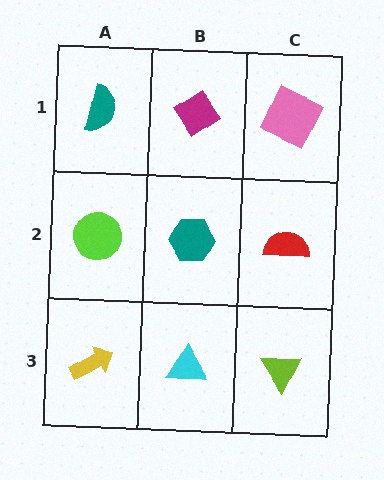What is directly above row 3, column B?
A teal hexagon.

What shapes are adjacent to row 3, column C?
A red semicircle (row 2, column C), a cyan triangle (row 3, column B).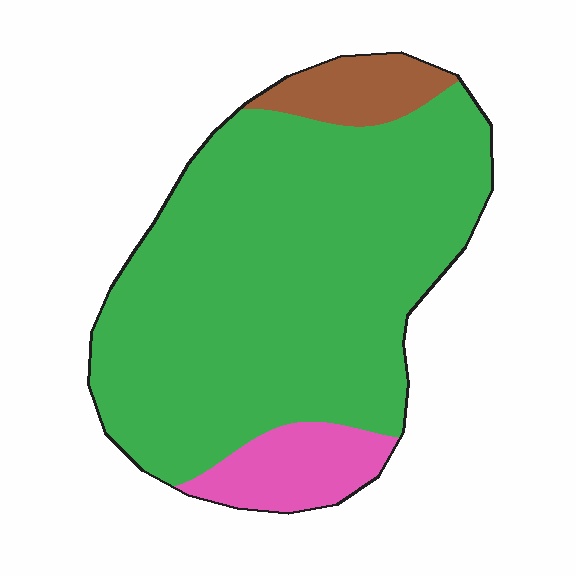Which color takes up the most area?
Green, at roughly 80%.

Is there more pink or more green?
Green.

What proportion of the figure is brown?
Brown takes up about one tenth (1/10) of the figure.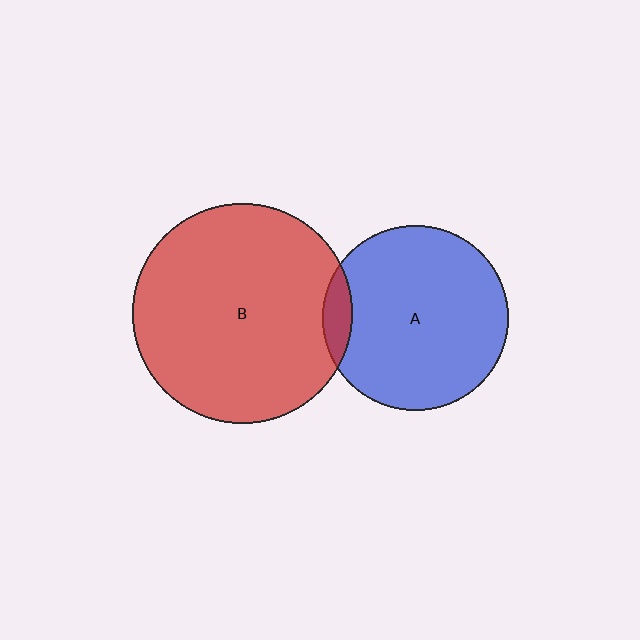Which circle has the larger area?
Circle B (red).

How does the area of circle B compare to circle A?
Approximately 1.4 times.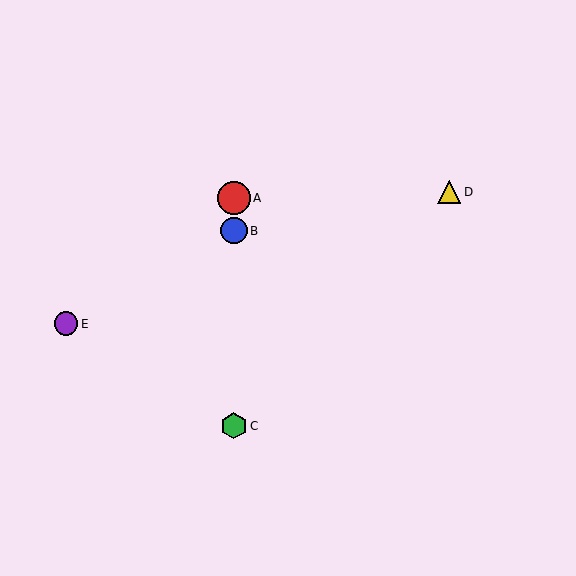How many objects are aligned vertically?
3 objects (A, B, C) are aligned vertically.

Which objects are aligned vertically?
Objects A, B, C are aligned vertically.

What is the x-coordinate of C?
Object C is at x≈234.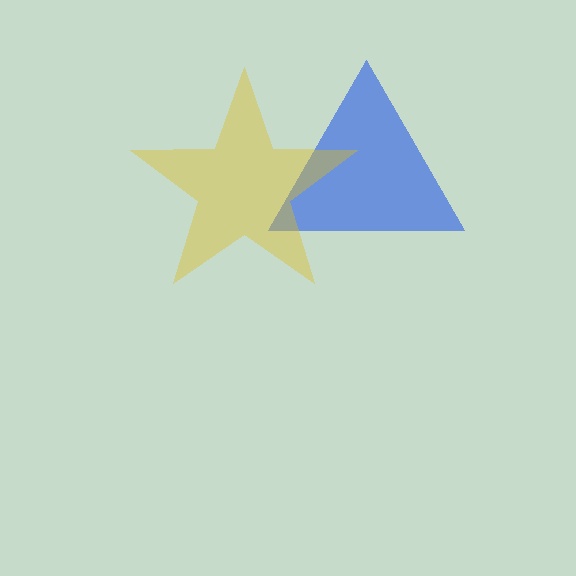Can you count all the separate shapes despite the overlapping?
Yes, there are 2 separate shapes.